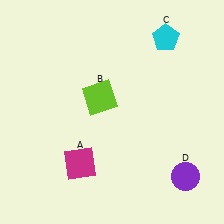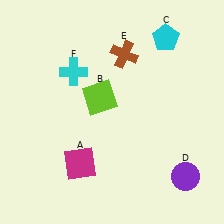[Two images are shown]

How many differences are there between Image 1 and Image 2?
There are 2 differences between the two images.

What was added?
A brown cross (E), a cyan cross (F) were added in Image 2.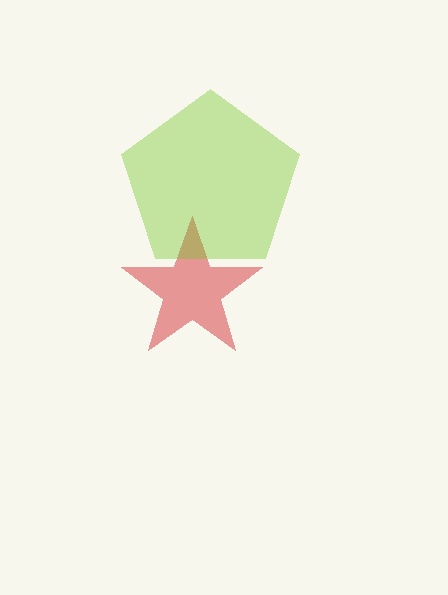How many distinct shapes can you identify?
There are 2 distinct shapes: a red star, a lime pentagon.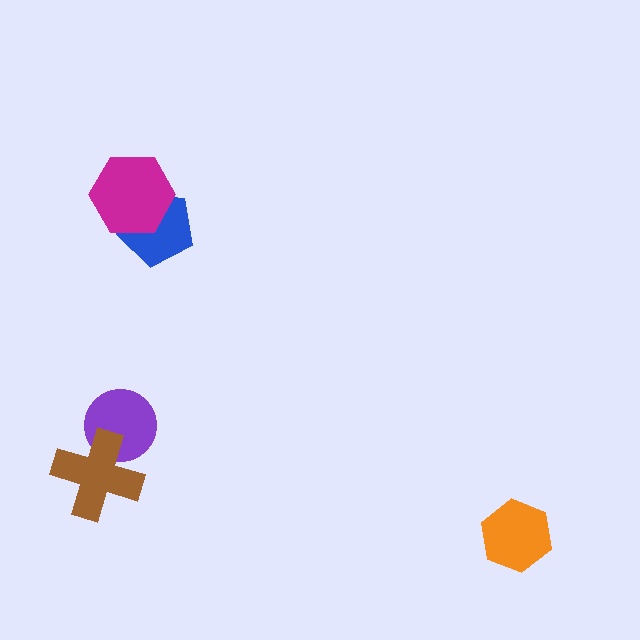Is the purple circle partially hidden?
Yes, it is partially covered by another shape.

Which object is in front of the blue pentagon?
The magenta hexagon is in front of the blue pentagon.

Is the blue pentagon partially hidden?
Yes, it is partially covered by another shape.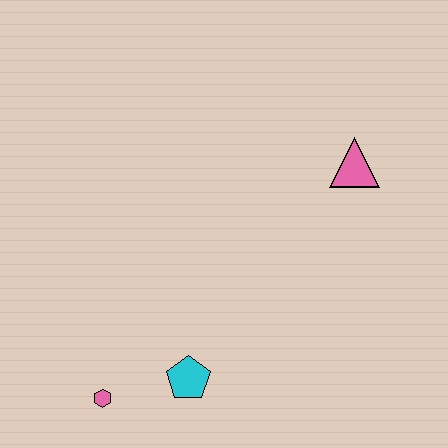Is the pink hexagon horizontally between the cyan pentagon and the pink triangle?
No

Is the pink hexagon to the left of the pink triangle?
Yes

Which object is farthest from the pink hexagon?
The pink triangle is farthest from the pink hexagon.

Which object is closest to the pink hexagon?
The cyan pentagon is closest to the pink hexagon.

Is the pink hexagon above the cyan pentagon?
No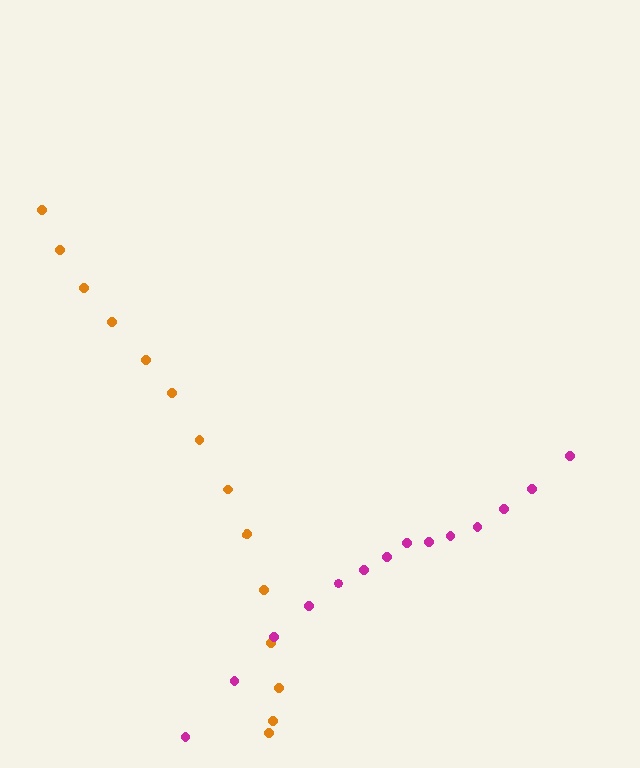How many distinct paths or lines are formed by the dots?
There are 2 distinct paths.